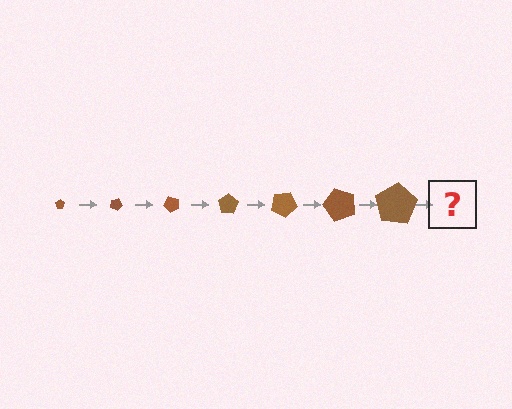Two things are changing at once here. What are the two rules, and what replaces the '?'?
The two rules are that the pentagon grows larger each step and it rotates 25 degrees each step. The '?' should be a pentagon, larger than the previous one and rotated 175 degrees from the start.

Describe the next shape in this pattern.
It should be a pentagon, larger than the previous one and rotated 175 degrees from the start.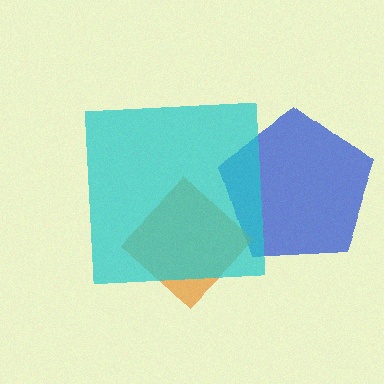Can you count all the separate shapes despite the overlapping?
Yes, there are 3 separate shapes.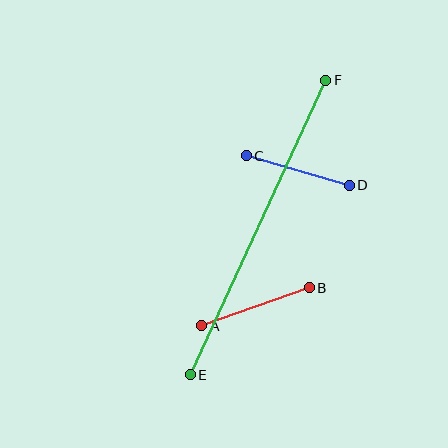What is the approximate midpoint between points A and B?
The midpoint is at approximately (256, 307) pixels.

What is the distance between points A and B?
The distance is approximately 114 pixels.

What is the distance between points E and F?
The distance is approximately 324 pixels.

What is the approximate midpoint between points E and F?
The midpoint is at approximately (258, 227) pixels.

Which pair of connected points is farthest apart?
Points E and F are farthest apart.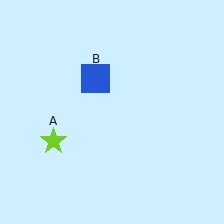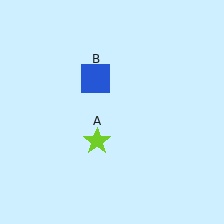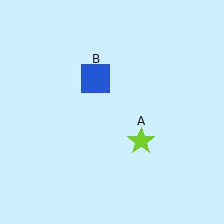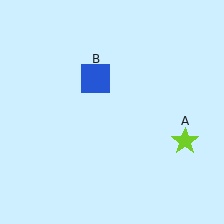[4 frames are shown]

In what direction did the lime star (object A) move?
The lime star (object A) moved right.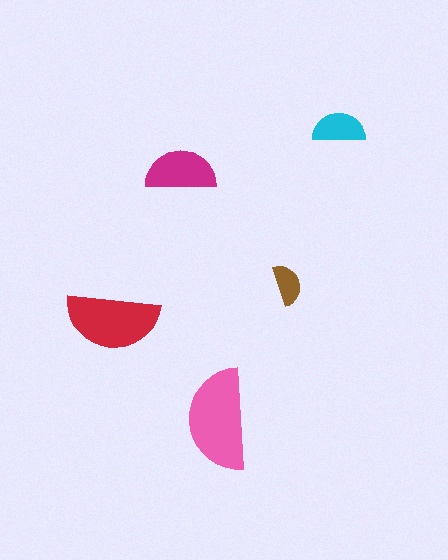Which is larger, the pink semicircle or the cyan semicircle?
The pink one.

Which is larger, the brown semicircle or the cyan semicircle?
The cyan one.